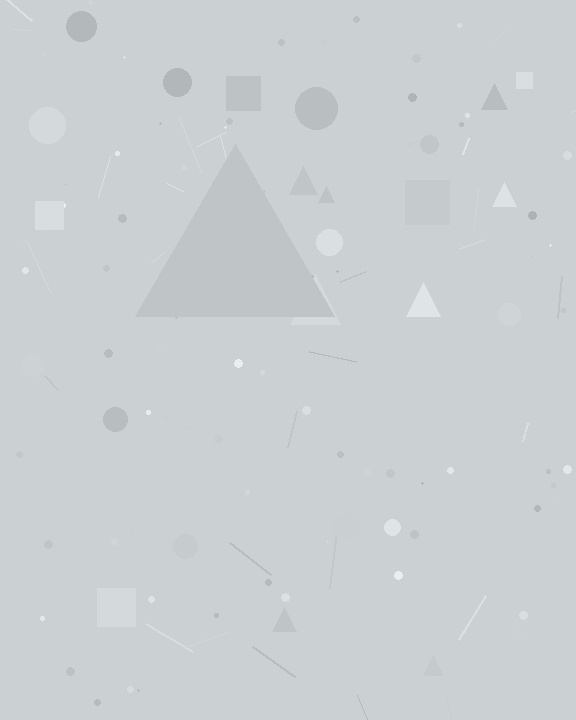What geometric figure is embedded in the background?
A triangle is embedded in the background.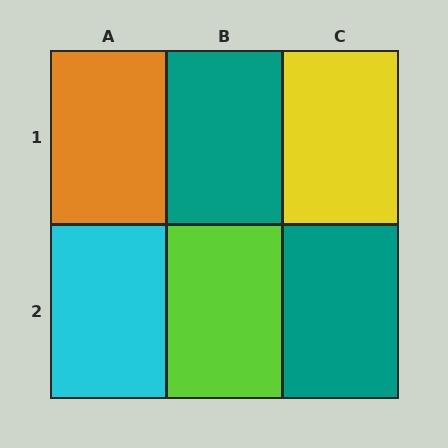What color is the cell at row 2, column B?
Lime.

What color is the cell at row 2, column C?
Teal.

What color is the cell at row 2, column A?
Cyan.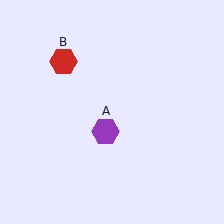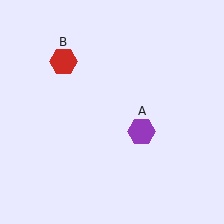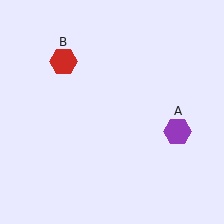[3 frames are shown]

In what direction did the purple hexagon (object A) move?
The purple hexagon (object A) moved right.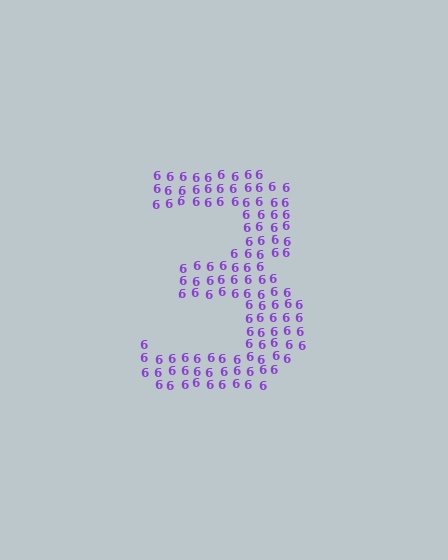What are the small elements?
The small elements are digit 6's.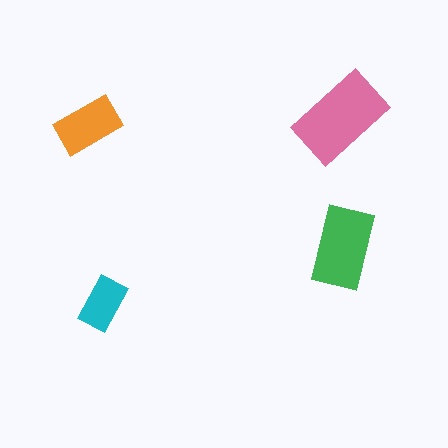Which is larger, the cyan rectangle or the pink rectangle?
The pink one.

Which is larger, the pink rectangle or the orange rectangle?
The pink one.